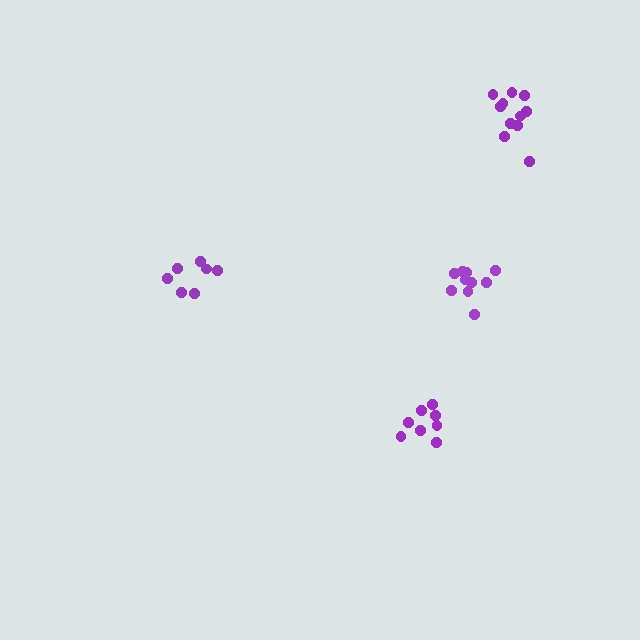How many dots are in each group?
Group 1: 8 dots, Group 2: 8 dots, Group 3: 10 dots, Group 4: 11 dots (37 total).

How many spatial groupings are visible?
There are 4 spatial groupings.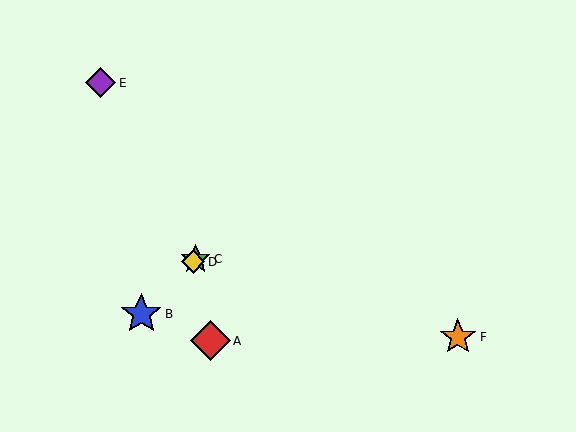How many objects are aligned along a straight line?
3 objects (B, C, D) are aligned along a straight line.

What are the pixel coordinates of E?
Object E is at (101, 83).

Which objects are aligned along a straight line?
Objects B, C, D are aligned along a straight line.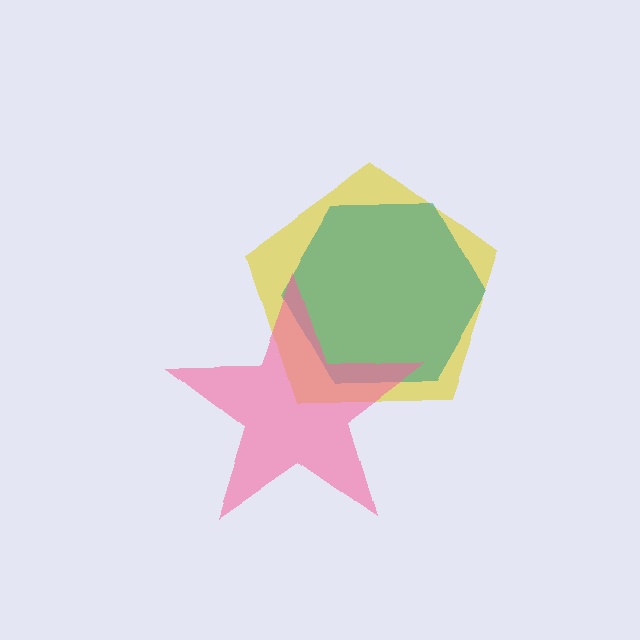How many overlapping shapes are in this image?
There are 3 overlapping shapes in the image.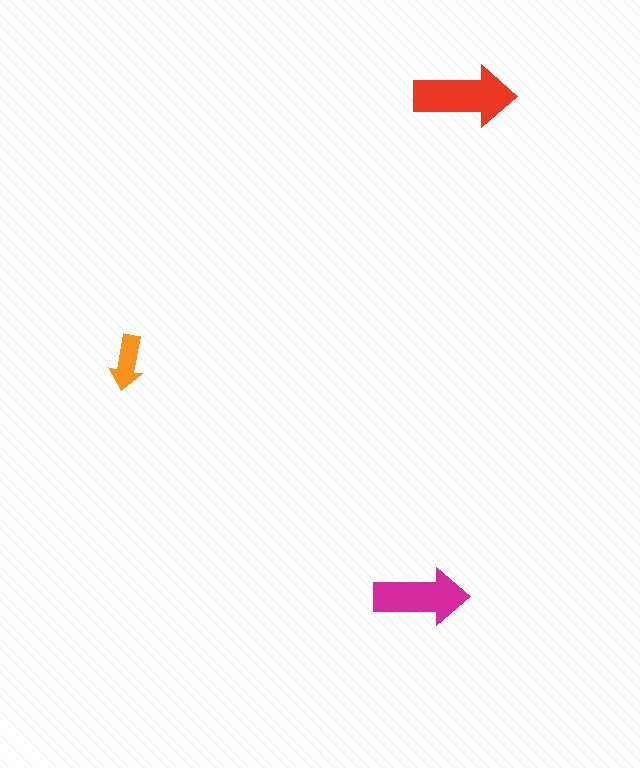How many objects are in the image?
There are 3 objects in the image.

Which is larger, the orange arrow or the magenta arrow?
The magenta one.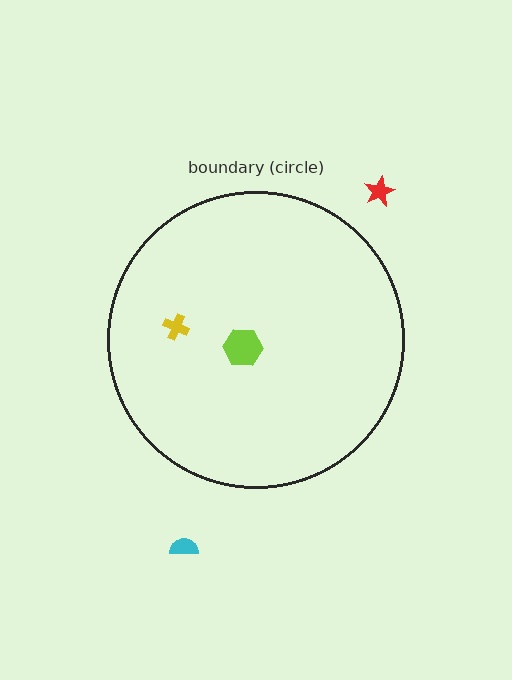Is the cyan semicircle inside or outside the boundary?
Outside.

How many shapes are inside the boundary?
2 inside, 2 outside.